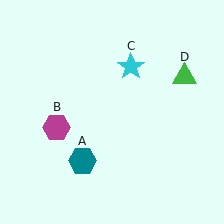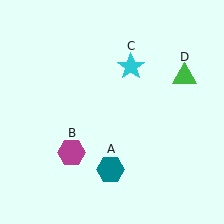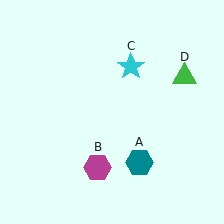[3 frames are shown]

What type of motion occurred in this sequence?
The teal hexagon (object A), magenta hexagon (object B) rotated counterclockwise around the center of the scene.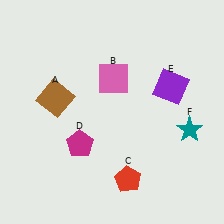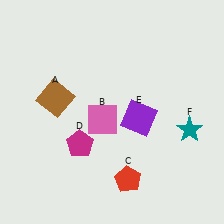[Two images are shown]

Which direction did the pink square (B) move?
The pink square (B) moved down.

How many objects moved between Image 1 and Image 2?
2 objects moved between the two images.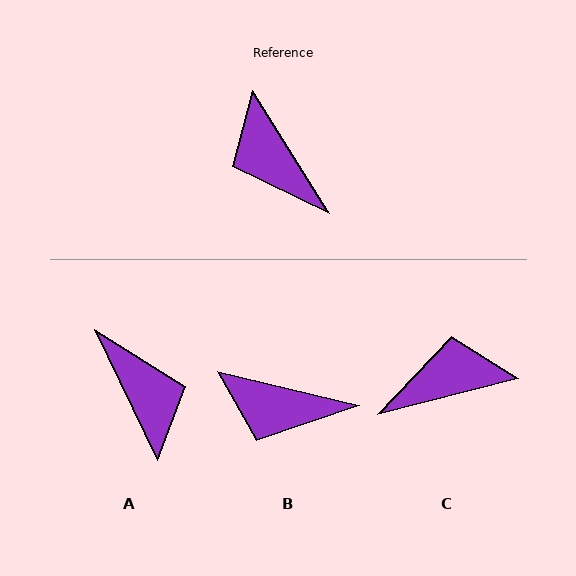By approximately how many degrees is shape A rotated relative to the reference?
Approximately 174 degrees counter-clockwise.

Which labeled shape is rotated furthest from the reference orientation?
A, about 174 degrees away.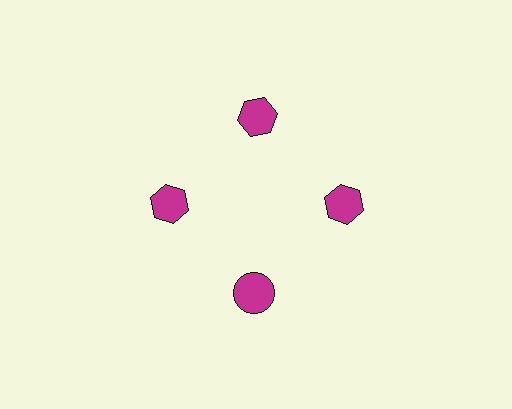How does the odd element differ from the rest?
It has a different shape: circle instead of hexagon.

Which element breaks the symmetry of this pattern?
The magenta circle at roughly the 6 o'clock position breaks the symmetry. All other shapes are magenta hexagons.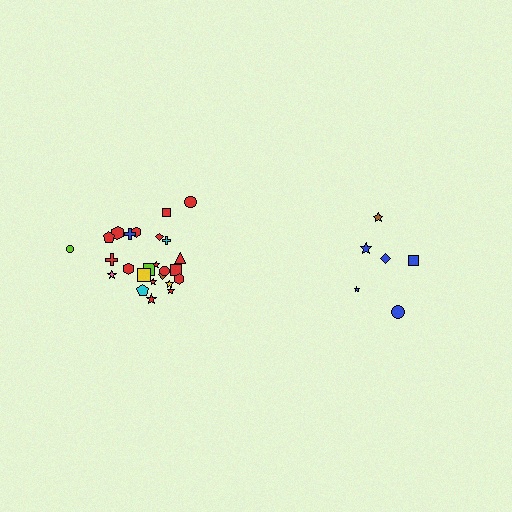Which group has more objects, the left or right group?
The left group.